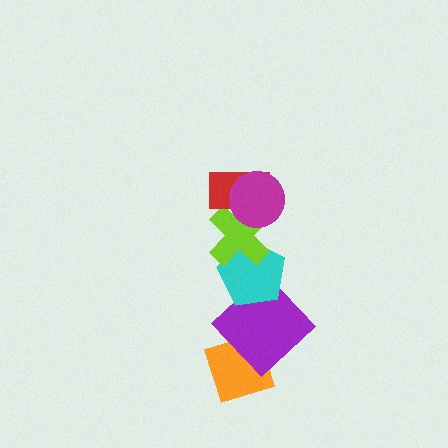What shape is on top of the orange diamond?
The purple diamond is on top of the orange diamond.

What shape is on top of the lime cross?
The red rectangle is on top of the lime cross.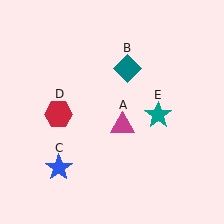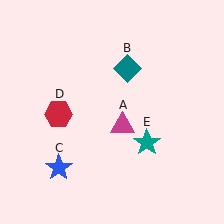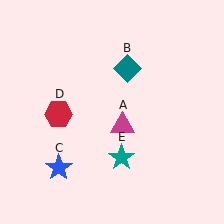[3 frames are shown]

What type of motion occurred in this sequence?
The teal star (object E) rotated clockwise around the center of the scene.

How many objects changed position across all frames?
1 object changed position: teal star (object E).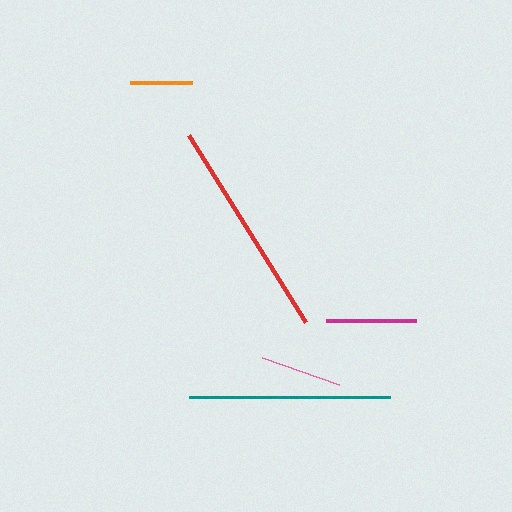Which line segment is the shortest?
The orange line is the shortest at approximately 62 pixels.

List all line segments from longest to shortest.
From longest to shortest: red, teal, magenta, pink, orange.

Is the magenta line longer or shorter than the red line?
The red line is longer than the magenta line.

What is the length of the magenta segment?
The magenta segment is approximately 90 pixels long.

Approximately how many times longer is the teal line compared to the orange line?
The teal line is approximately 3.2 times the length of the orange line.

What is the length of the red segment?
The red segment is approximately 221 pixels long.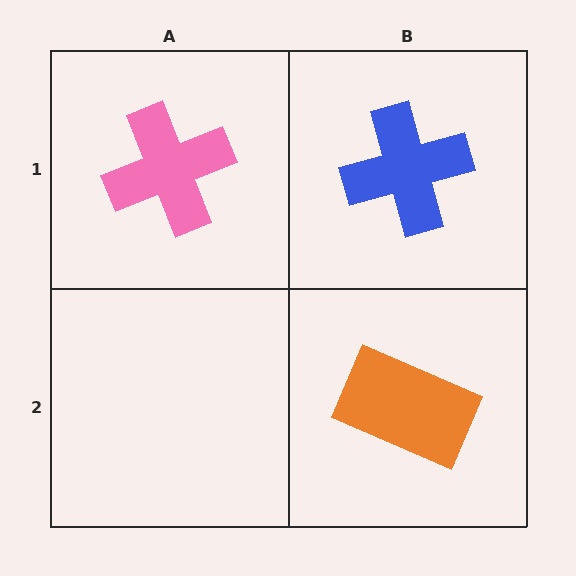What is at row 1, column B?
A blue cross.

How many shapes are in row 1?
2 shapes.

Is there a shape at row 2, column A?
No, that cell is empty.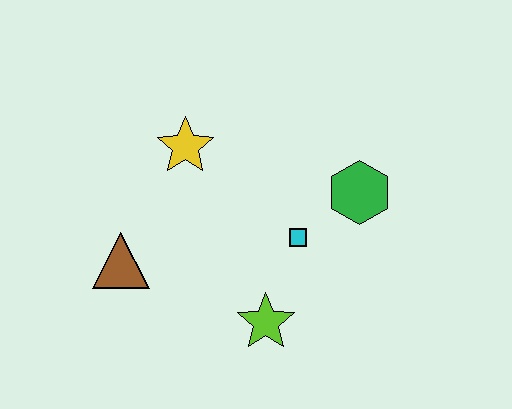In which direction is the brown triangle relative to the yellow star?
The brown triangle is below the yellow star.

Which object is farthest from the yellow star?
The lime star is farthest from the yellow star.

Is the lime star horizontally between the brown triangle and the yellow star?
No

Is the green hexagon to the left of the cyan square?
No